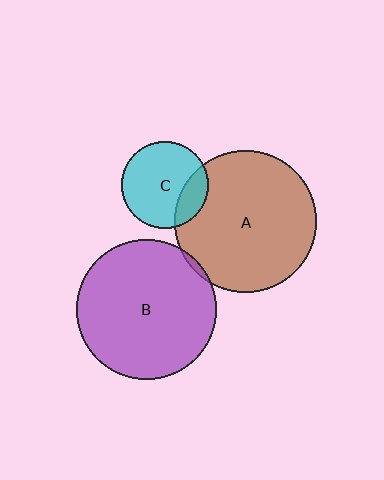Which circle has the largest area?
Circle A (brown).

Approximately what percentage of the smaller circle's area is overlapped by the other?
Approximately 5%.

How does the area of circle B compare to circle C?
Approximately 2.5 times.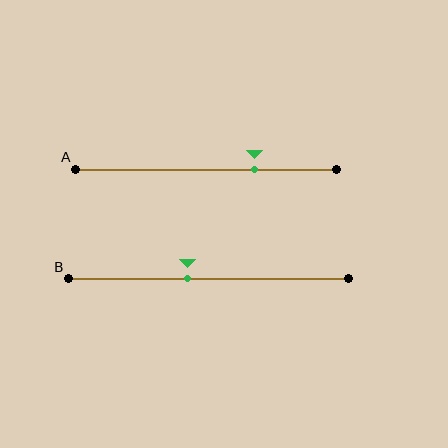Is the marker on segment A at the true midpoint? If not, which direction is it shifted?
No, the marker on segment A is shifted to the right by about 19% of the segment length.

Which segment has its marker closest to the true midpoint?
Segment B has its marker closest to the true midpoint.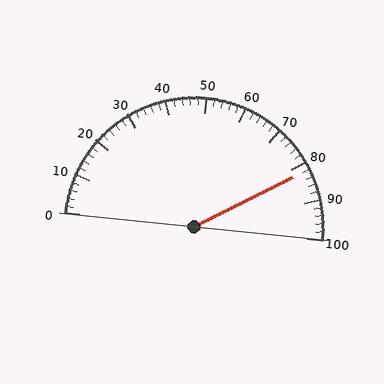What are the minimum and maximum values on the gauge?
The gauge ranges from 0 to 100.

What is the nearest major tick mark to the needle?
The nearest major tick mark is 80.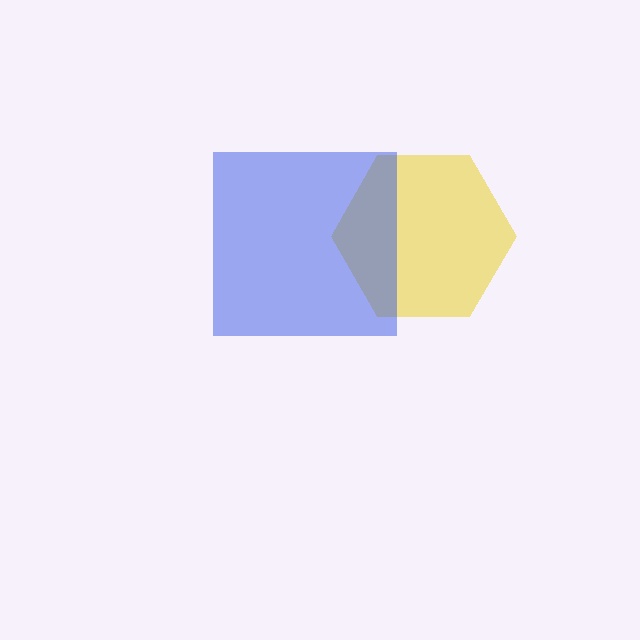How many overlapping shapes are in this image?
There are 2 overlapping shapes in the image.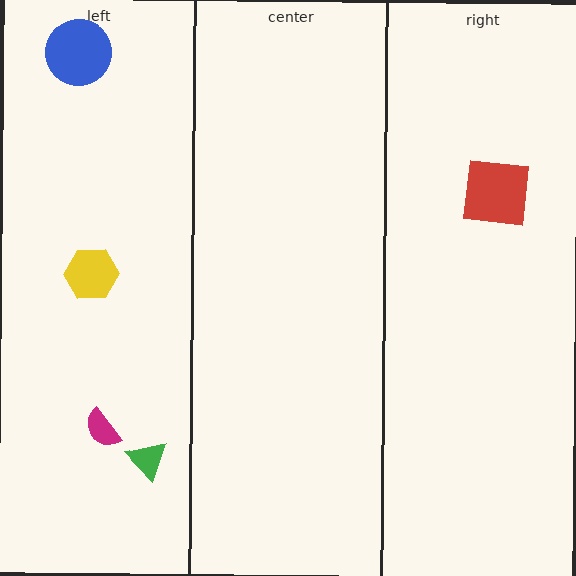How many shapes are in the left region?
4.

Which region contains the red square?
The right region.